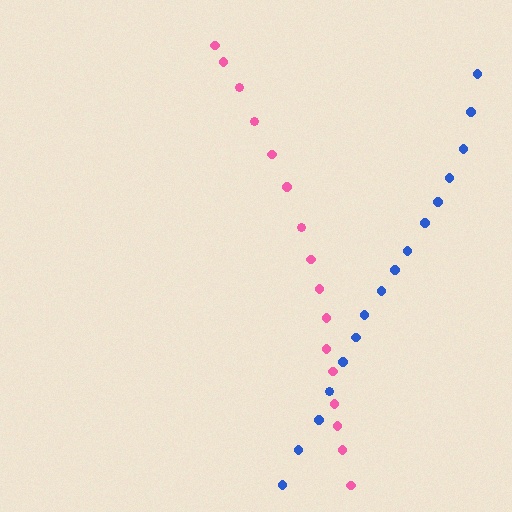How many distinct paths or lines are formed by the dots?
There are 2 distinct paths.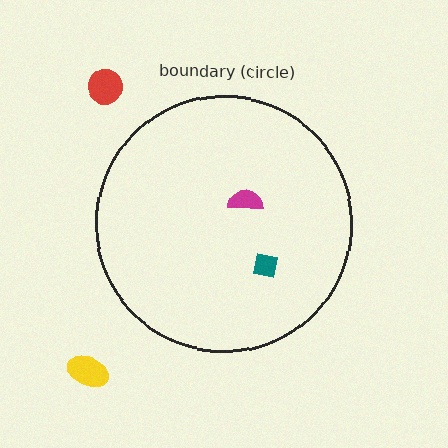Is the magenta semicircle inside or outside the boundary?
Inside.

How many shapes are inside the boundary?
2 inside, 2 outside.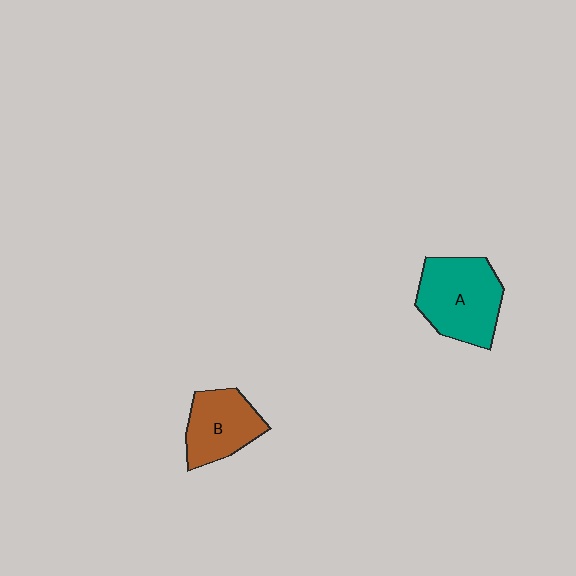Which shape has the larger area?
Shape A (teal).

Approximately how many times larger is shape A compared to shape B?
Approximately 1.3 times.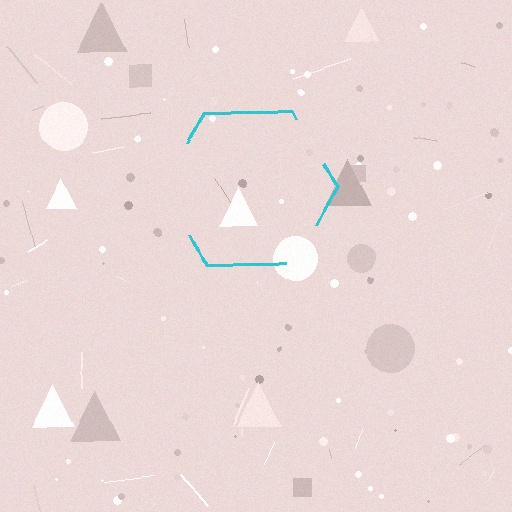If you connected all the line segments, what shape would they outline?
They would outline a hexagon.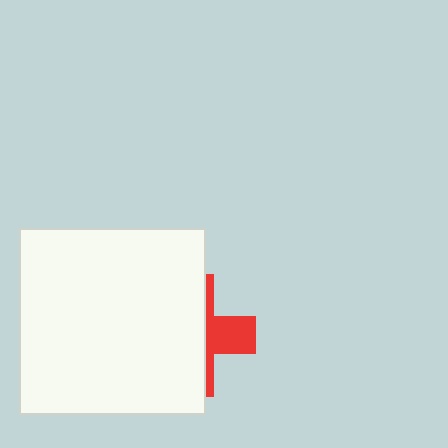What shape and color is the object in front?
The object in front is a white square.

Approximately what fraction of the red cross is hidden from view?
Roughly 67% of the red cross is hidden behind the white square.